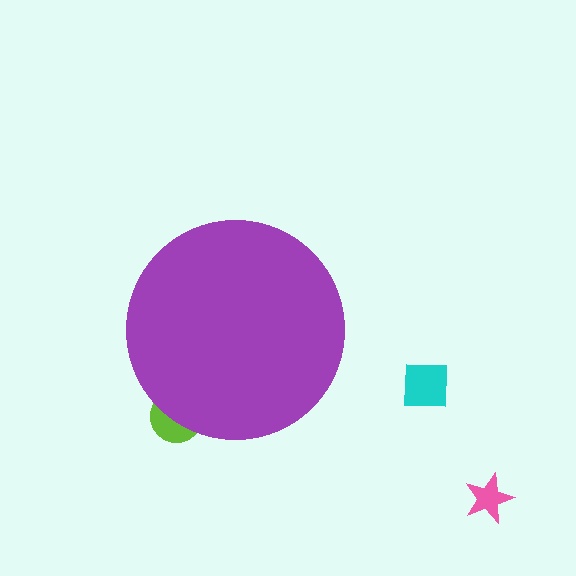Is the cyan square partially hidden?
No, the cyan square is fully visible.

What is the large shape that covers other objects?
A purple circle.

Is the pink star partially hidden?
No, the pink star is fully visible.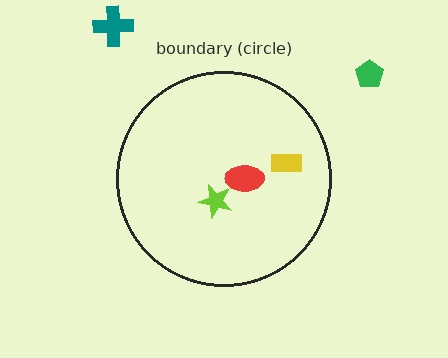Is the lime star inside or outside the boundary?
Inside.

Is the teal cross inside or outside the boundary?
Outside.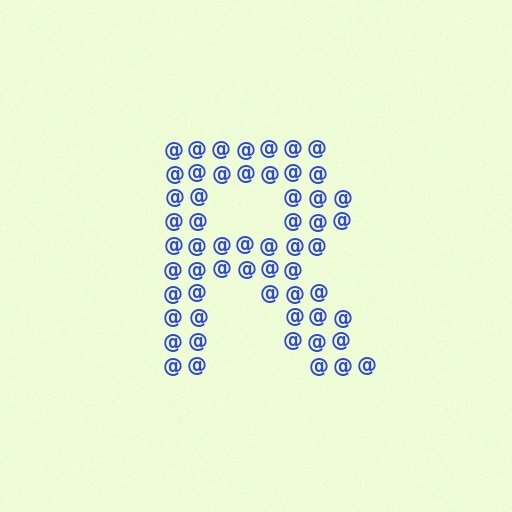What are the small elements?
The small elements are at signs.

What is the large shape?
The large shape is the letter R.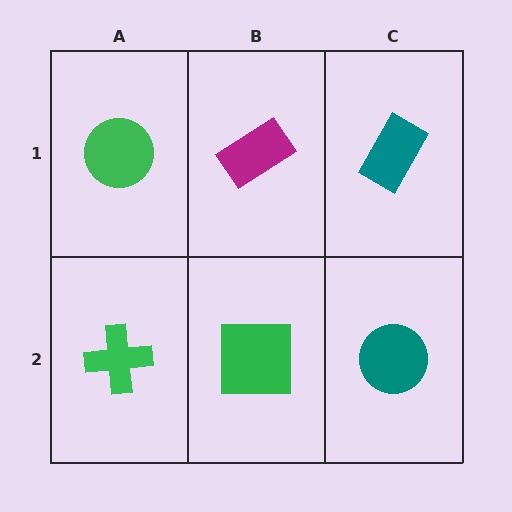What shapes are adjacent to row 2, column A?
A green circle (row 1, column A), a green square (row 2, column B).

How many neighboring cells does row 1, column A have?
2.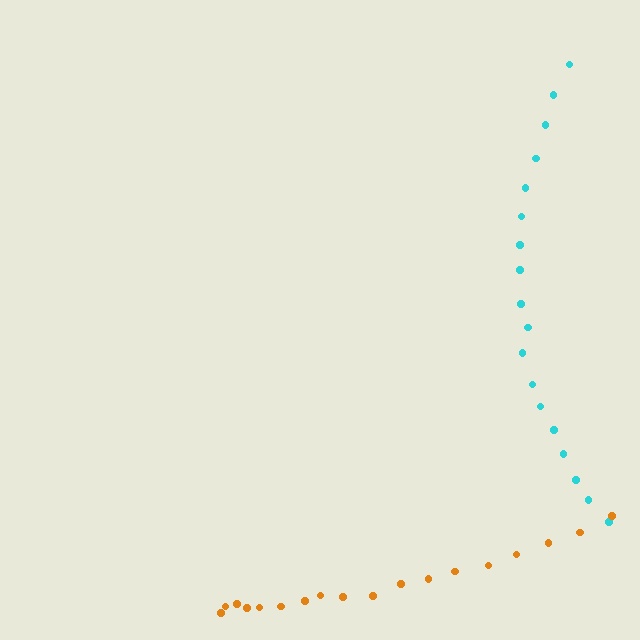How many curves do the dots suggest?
There are 2 distinct paths.